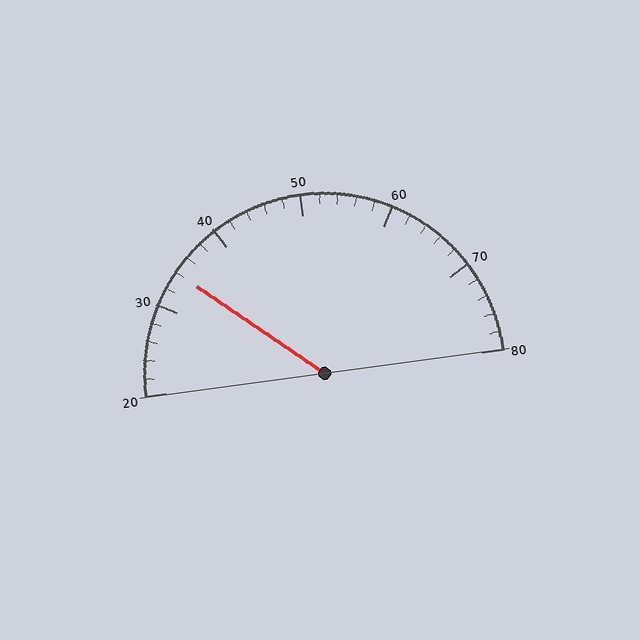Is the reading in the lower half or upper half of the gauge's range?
The reading is in the lower half of the range (20 to 80).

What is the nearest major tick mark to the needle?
The nearest major tick mark is 30.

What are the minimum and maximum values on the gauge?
The gauge ranges from 20 to 80.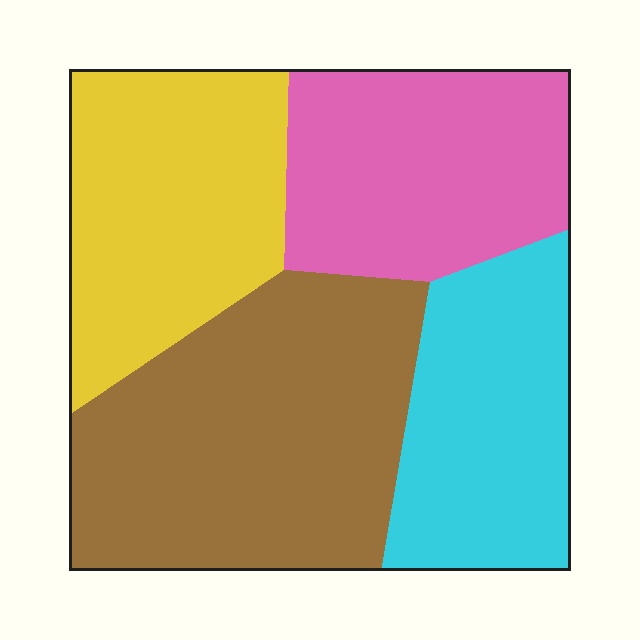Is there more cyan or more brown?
Brown.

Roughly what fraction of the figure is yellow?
Yellow takes up about one quarter (1/4) of the figure.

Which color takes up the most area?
Brown, at roughly 35%.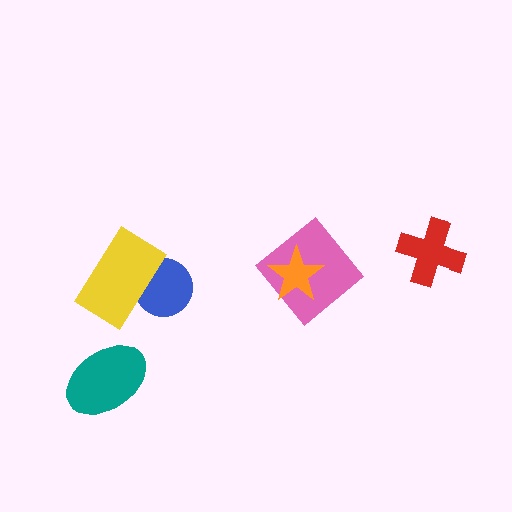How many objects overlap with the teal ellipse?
0 objects overlap with the teal ellipse.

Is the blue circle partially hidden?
Yes, it is partially covered by another shape.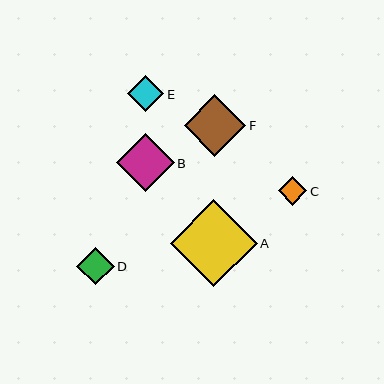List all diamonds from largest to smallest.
From largest to smallest: A, F, B, D, E, C.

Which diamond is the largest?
Diamond A is the largest with a size of approximately 87 pixels.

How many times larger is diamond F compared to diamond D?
Diamond F is approximately 1.6 times the size of diamond D.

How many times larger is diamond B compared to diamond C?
Diamond B is approximately 2.0 times the size of diamond C.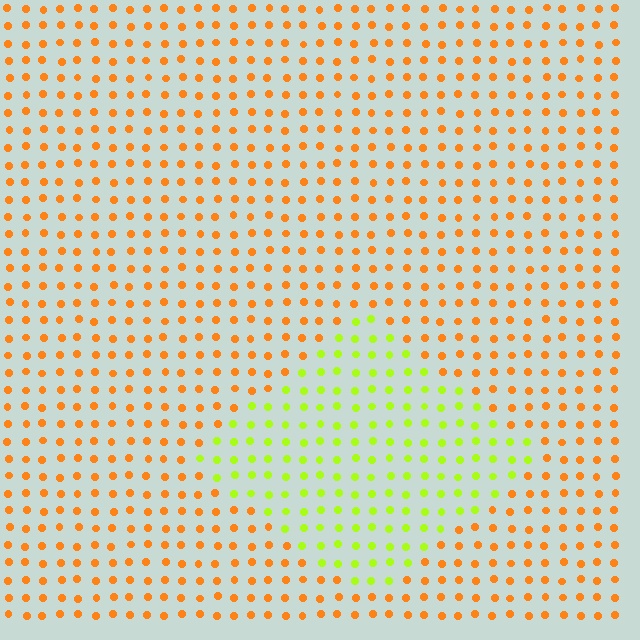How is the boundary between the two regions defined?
The boundary is defined purely by a slight shift in hue (about 54 degrees). Spacing, size, and orientation are identical on both sides.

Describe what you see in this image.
The image is filled with small orange elements in a uniform arrangement. A diamond-shaped region is visible where the elements are tinted to a slightly different hue, forming a subtle color boundary.